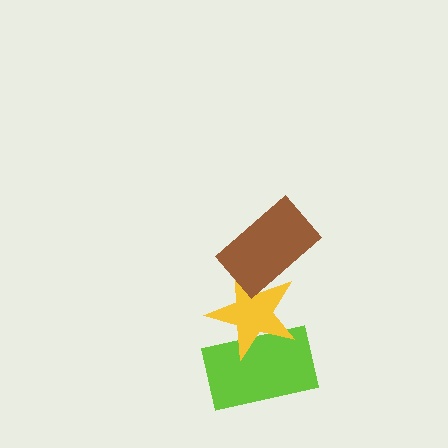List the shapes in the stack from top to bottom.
From top to bottom: the brown rectangle, the yellow star, the lime rectangle.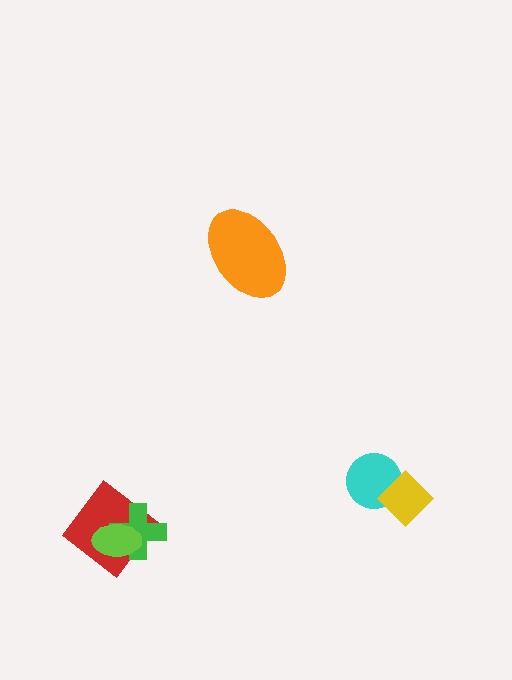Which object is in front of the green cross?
The lime ellipse is in front of the green cross.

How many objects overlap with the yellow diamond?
1 object overlaps with the yellow diamond.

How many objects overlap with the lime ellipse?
2 objects overlap with the lime ellipse.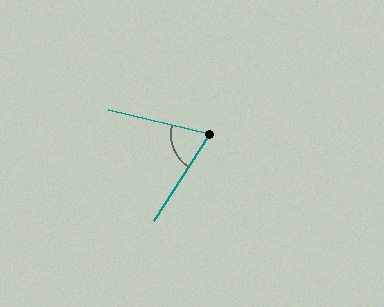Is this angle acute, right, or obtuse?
It is acute.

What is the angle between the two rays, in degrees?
Approximately 70 degrees.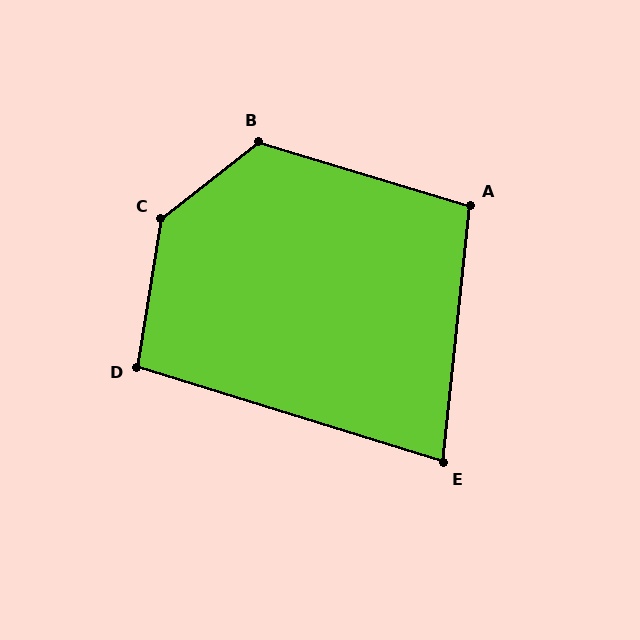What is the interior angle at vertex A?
Approximately 101 degrees (obtuse).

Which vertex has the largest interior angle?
C, at approximately 137 degrees.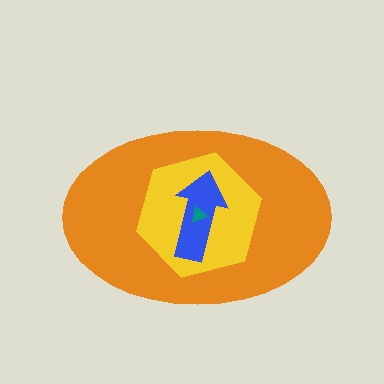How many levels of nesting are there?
4.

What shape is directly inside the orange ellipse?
The yellow hexagon.